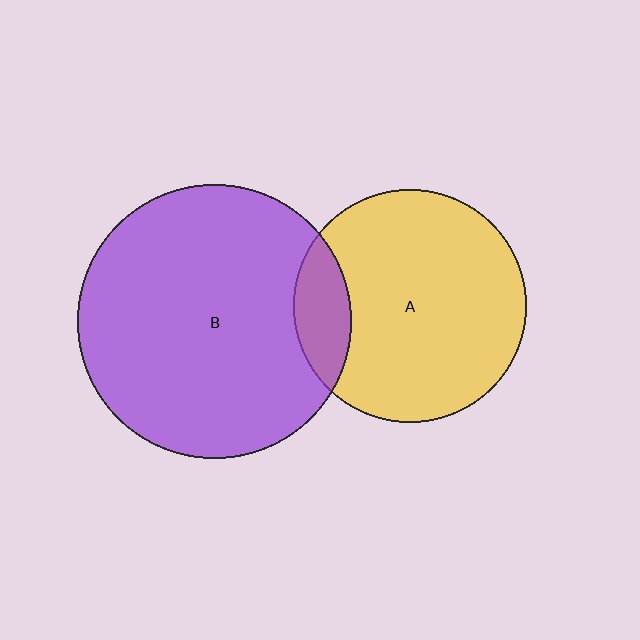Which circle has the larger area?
Circle B (purple).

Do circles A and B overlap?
Yes.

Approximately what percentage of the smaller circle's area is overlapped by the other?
Approximately 15%.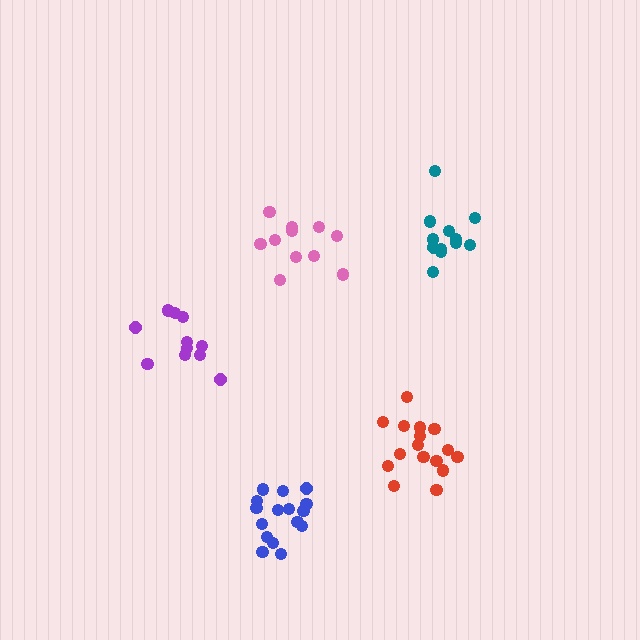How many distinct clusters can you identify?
There are 5 distinct clusters.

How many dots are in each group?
Group 1: 16 dots, Group 2: 12 dots, Group 3: 16 dots, Group 4: 11 dots, Group 5: 11 dots (66 total).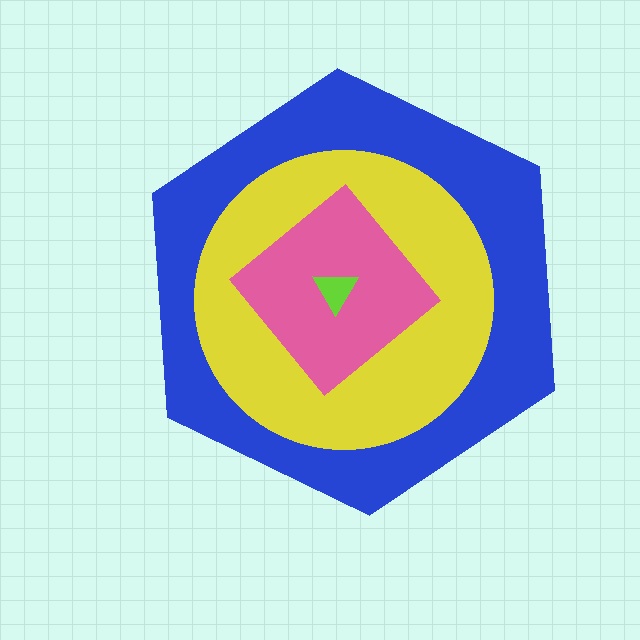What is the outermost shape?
The blue hexagon.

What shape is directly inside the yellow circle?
The pink diamond.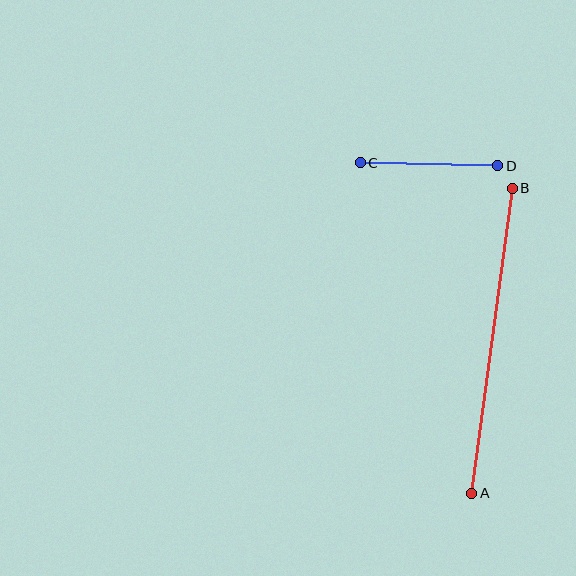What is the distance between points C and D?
The distance is approximately 137 pixels.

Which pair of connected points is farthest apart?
Points A and B are farthest apart.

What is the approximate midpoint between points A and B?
The midpoint is at approximately (492, 341) pixels.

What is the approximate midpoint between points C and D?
The midpoint is at approximately (429, 164) pixels.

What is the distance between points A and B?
The distance is approximately 308 pixels.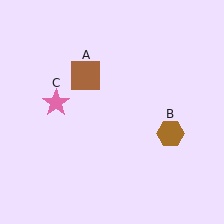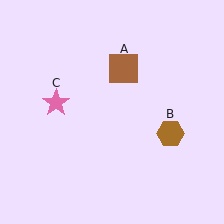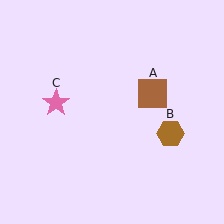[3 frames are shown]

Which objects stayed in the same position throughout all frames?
Brown hexagon (object B) and pink star (object C) remained stationary.